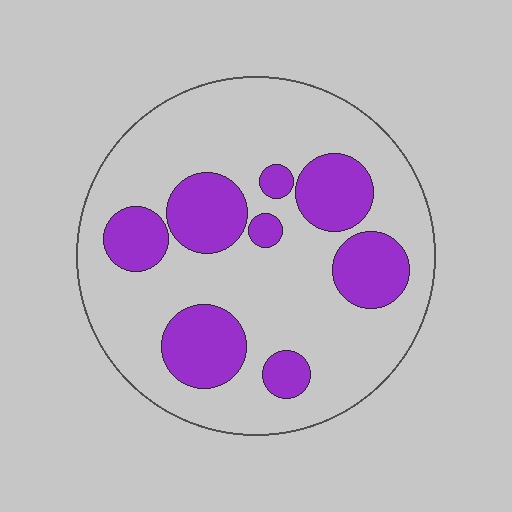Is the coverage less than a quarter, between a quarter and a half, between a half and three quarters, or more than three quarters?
Between a quarter and a half.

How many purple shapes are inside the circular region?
8.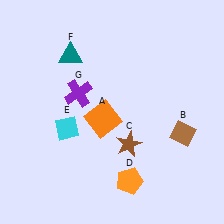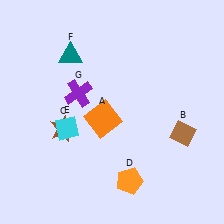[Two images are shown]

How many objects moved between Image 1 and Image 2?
1 object moved between the two images.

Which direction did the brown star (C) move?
The brown star (C) moved left.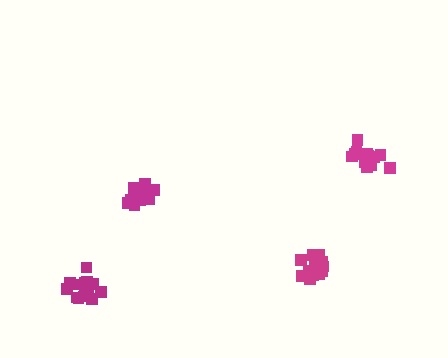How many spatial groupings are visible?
There are 4 spatial groupings.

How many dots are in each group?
Group 1: 19 dots, Group 2: 15 dots, Group 3: 18 dots, Group 4: 16 dots (68 total).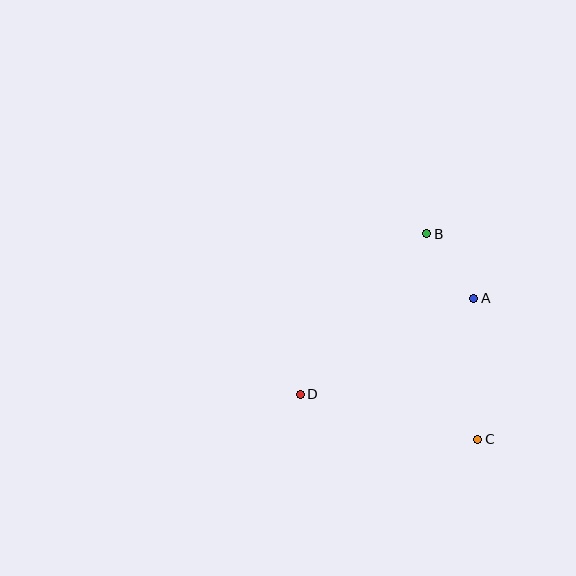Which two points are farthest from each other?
Points B and C are farthest from each other.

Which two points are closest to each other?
Points A and B are closest to each other.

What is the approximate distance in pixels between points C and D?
The distance between C and D is approximately 183 pixels.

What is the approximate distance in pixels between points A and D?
The distance between A and D is approximately 198 pixels.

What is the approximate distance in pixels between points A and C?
The distance between A and C is approximately 141 pixels.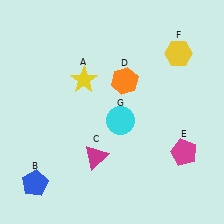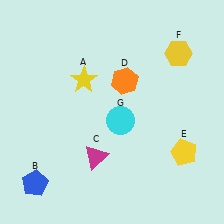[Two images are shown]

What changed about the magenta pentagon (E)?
In Image 1, E is magenta. In Image 2, it changed to yellow.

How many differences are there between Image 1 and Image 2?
There is 1 difference between the two images.